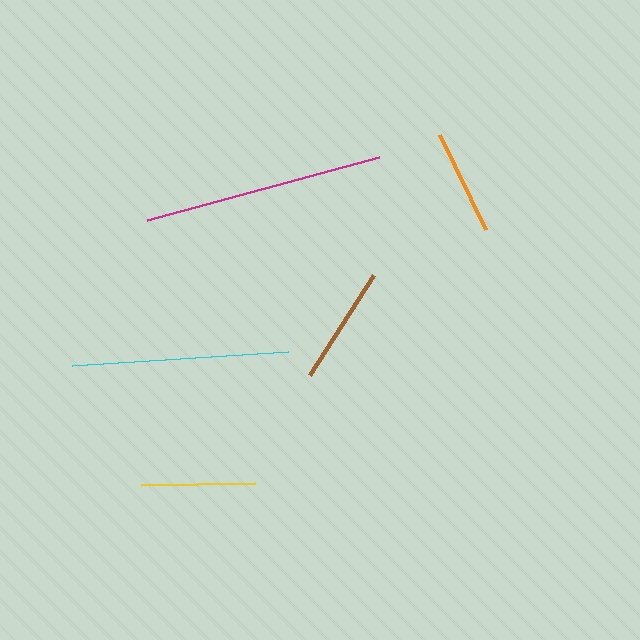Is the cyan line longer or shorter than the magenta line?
The magenta line is longer than the cyan line.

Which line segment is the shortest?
The orange line is the shortest at approximately 105 pixels.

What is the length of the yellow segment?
The yellow segment is approximately 114 pixels long.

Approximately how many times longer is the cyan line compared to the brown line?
The cyan line is approximately 1.8 times the length of the brown line.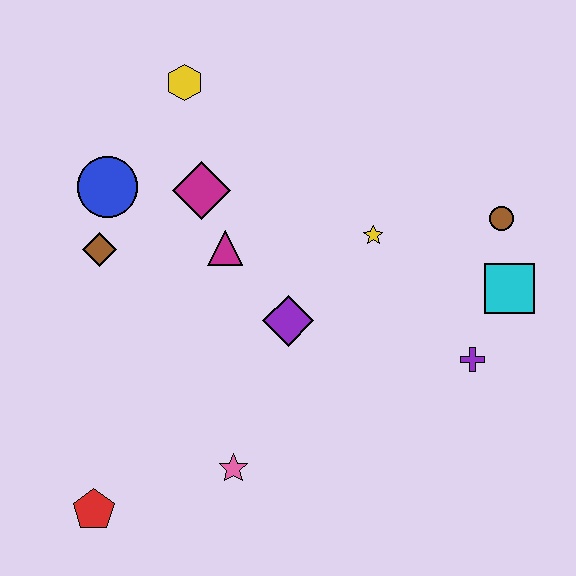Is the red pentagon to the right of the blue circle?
No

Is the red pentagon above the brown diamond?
No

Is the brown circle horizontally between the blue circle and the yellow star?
No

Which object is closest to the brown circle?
The cyan square is closest to the brown circle.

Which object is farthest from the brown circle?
The red pentagon is farthest from the brown circle.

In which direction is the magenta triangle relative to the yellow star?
The magenta triangle is to the left of the yellow star.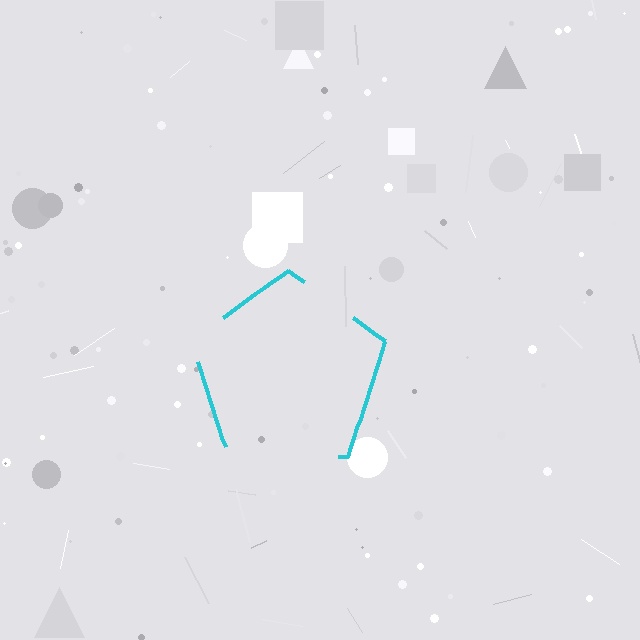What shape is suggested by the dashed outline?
The dashed outline suggests a pentagon.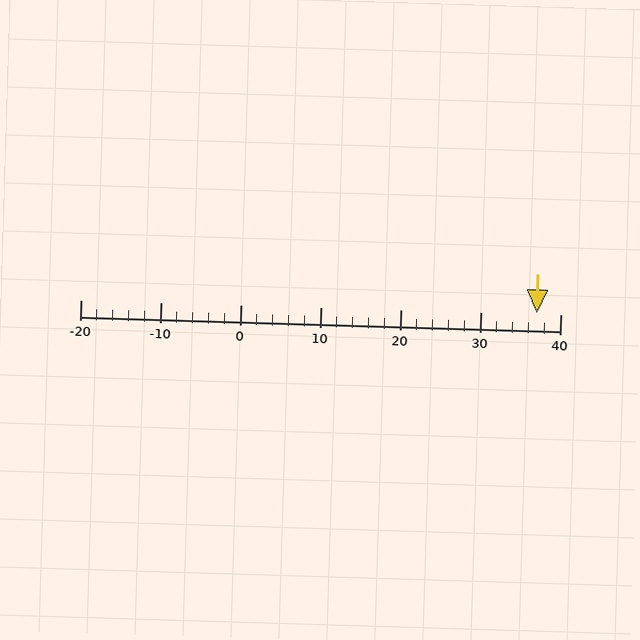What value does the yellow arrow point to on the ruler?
The yellow arrow points to approximately 37.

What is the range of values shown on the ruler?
The ruler shows values from -20 to 40.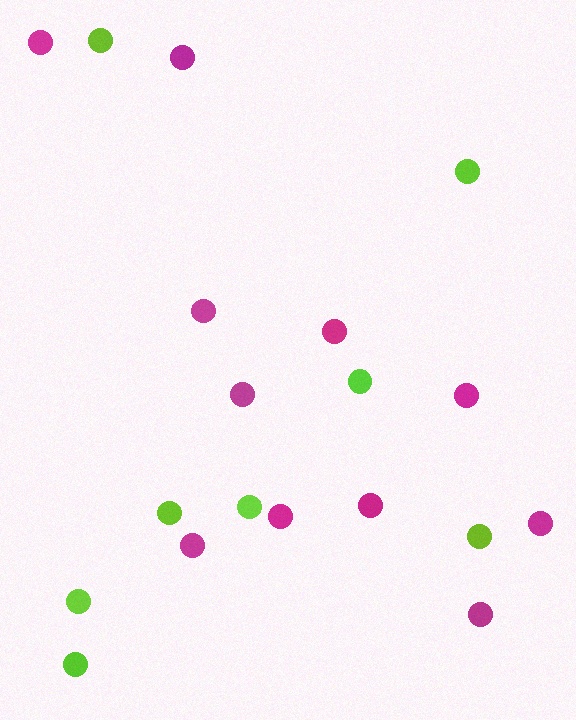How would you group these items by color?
There are 2 groups: one group of magenta circles (11) and one group of lime circles (8).